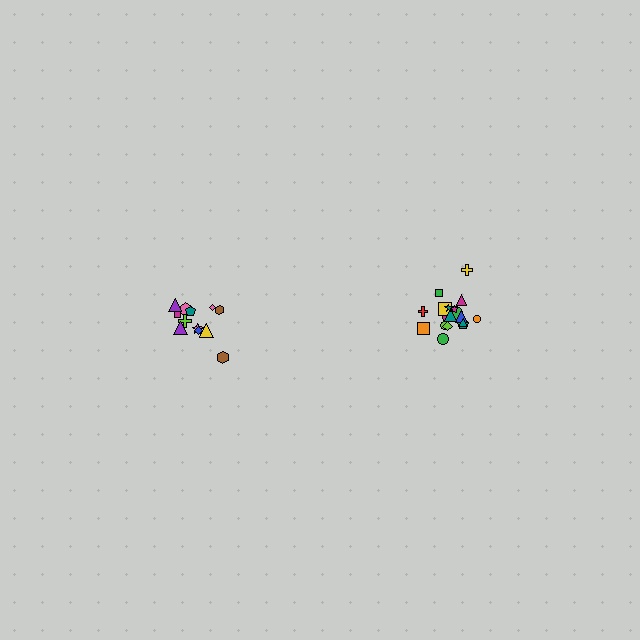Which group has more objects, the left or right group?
The right group.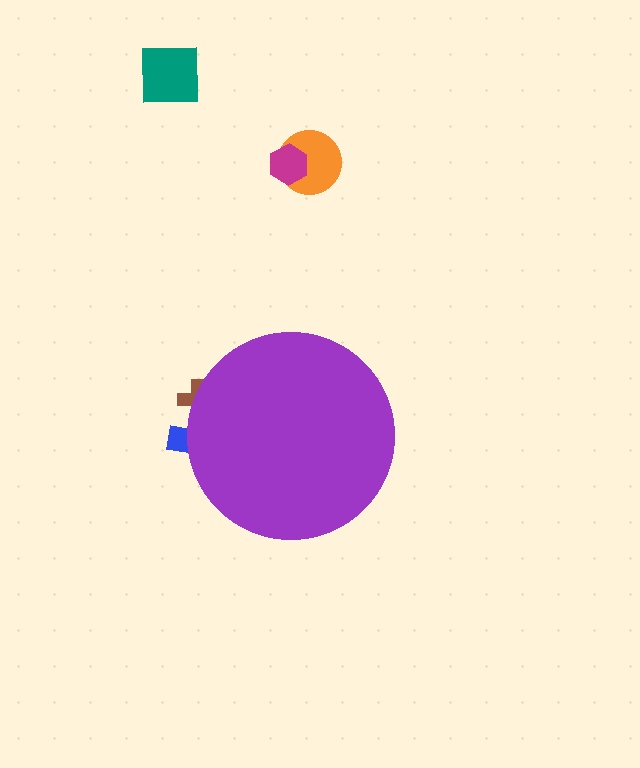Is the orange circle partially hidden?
No, the orange circle is fully visible.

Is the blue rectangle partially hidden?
Yes, the blue rectangle is partially hidden behind the purple circle.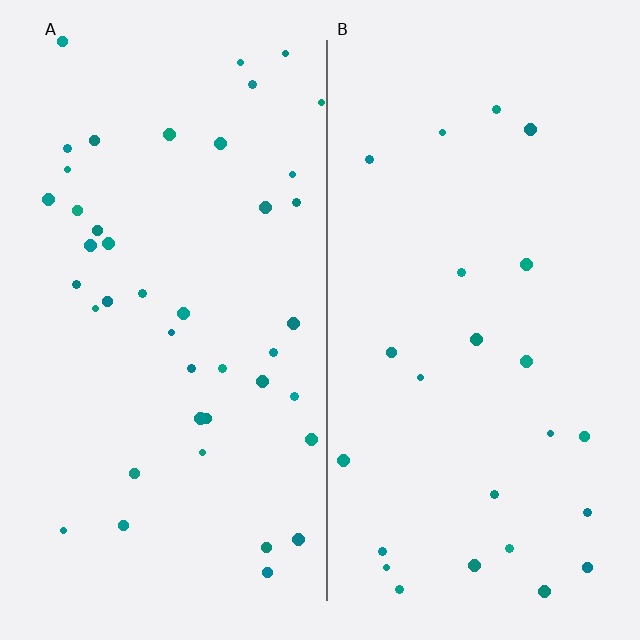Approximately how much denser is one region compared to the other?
Approximately 1.7× — region A over region B.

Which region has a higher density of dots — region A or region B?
A (the left).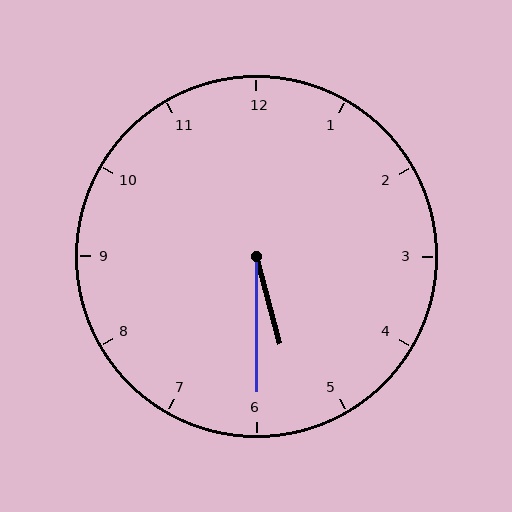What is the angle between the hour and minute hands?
Approximately 15 degrees.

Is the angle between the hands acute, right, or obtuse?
It is acute.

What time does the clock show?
5:30.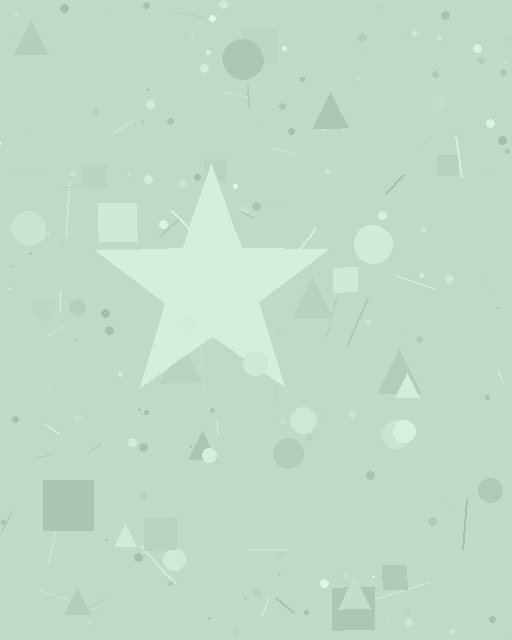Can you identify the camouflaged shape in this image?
The camouflaged shape is a star.